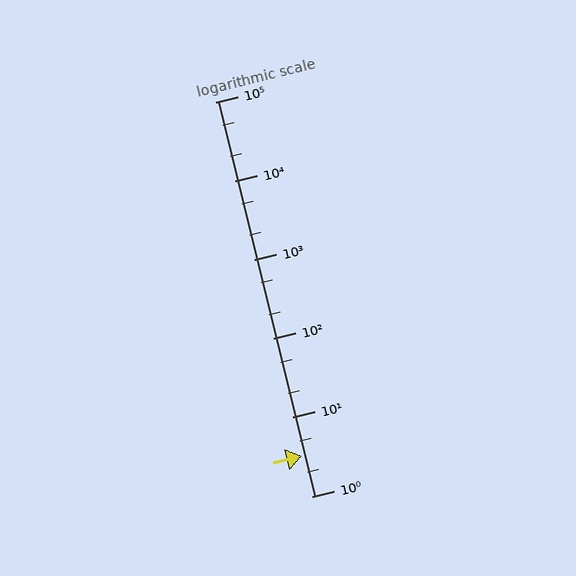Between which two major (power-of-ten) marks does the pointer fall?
The pointer is between 1 and 10.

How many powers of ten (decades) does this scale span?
The scale spans 5 decades, from 1 to 100000.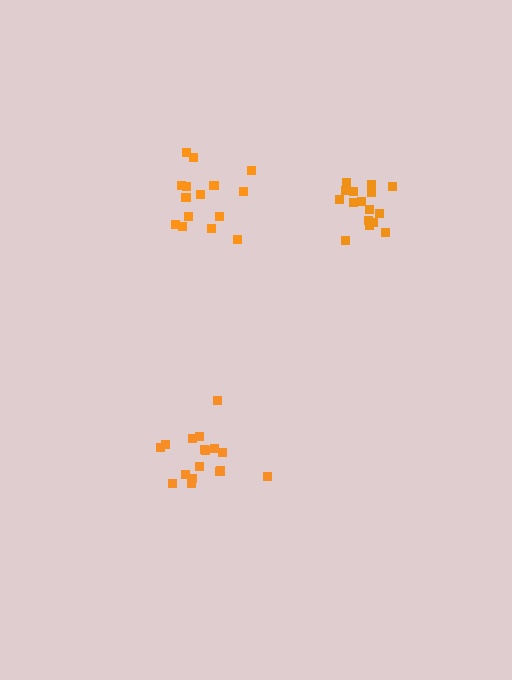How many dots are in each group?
Group 1: 16 dots, Group 2: 18 dots, Group 3: 15 dots (49 total).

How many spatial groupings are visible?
There are 3 spatial groupings.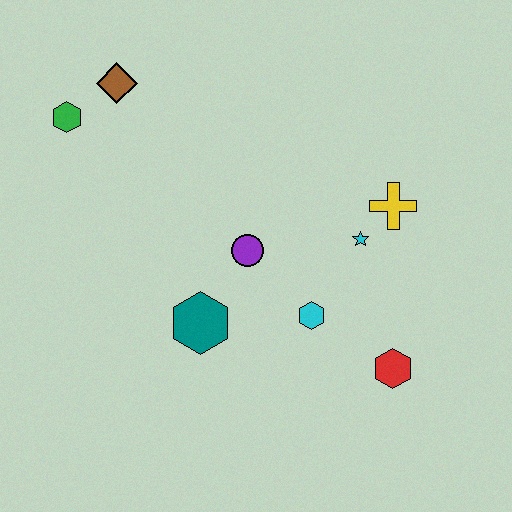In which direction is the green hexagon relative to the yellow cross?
The green hexagon is to the left of the yellow cross.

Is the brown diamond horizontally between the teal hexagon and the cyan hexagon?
No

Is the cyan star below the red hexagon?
No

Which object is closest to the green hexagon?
The brown diamond is closest to the green hexagon.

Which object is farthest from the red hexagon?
The green hexagon is farthest from the red hexagon.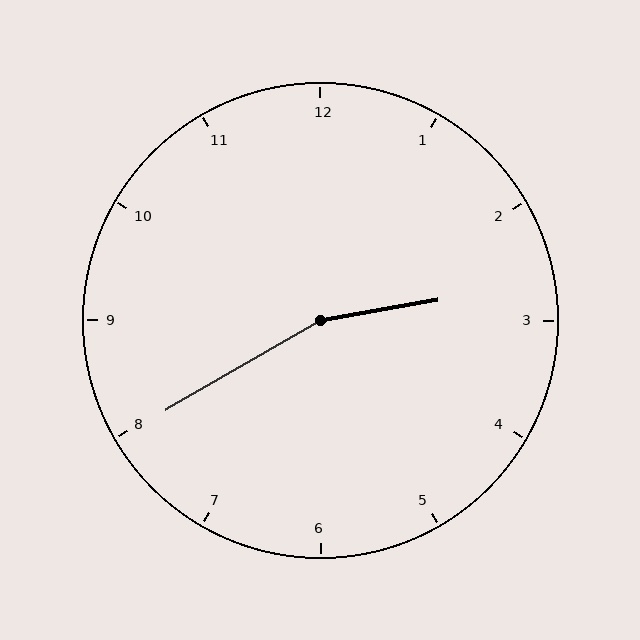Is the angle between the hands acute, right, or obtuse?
It is obtuse.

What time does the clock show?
2:40.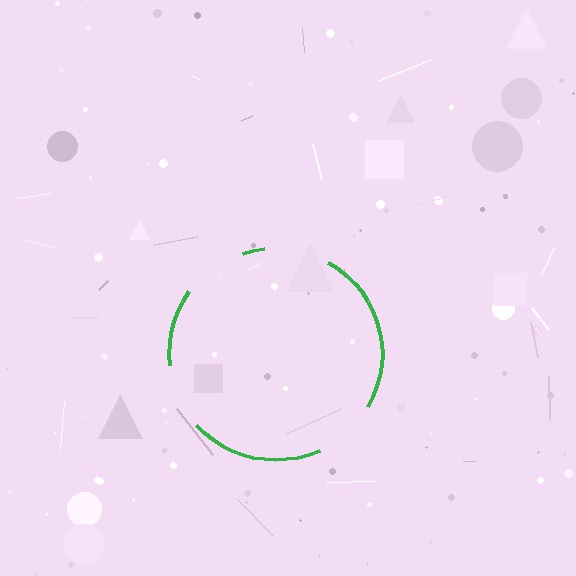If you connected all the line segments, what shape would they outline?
They would outline a circle.